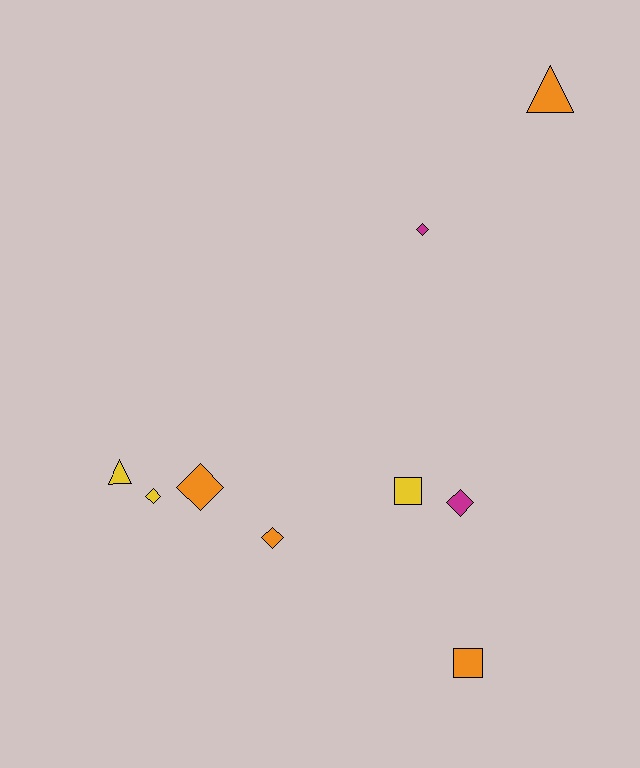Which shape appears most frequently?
Diamond, with 5 objects.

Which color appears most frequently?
Orange, with 4 objects.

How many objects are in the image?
There are 9 objects.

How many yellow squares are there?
There is 1 yellow square.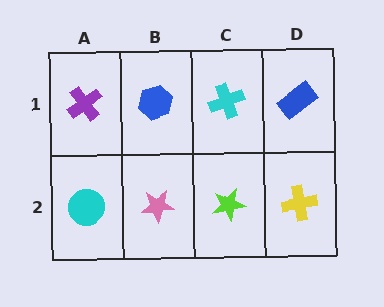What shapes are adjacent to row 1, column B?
A pink star (row 2, column B), a purple cross (row 1, column A), a cyan cross (row 1, column C).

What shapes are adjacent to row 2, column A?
A purple cross (row 1, column A), a pink star (row 2, column B).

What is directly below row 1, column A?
A cyan circle.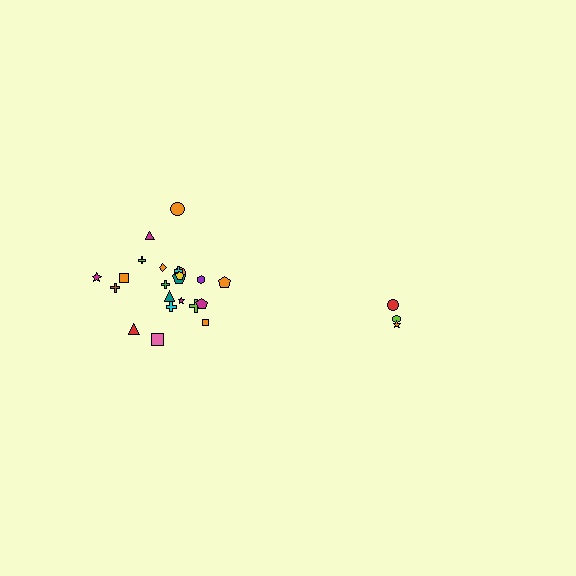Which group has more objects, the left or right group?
The left group.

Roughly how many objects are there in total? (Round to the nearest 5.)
Roughly 25 objects in total.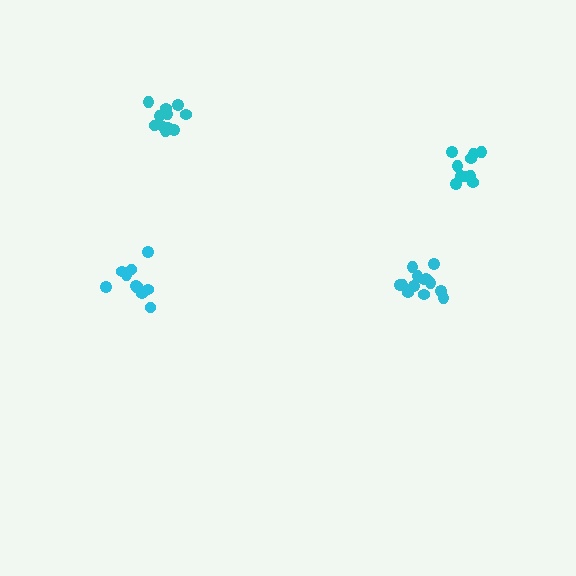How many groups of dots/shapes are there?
There are 4 groups.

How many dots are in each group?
Group 1: 13 dots, Group 2: 10 dots, Group 3: 11 dots, Group 4: 11 dots (45 total).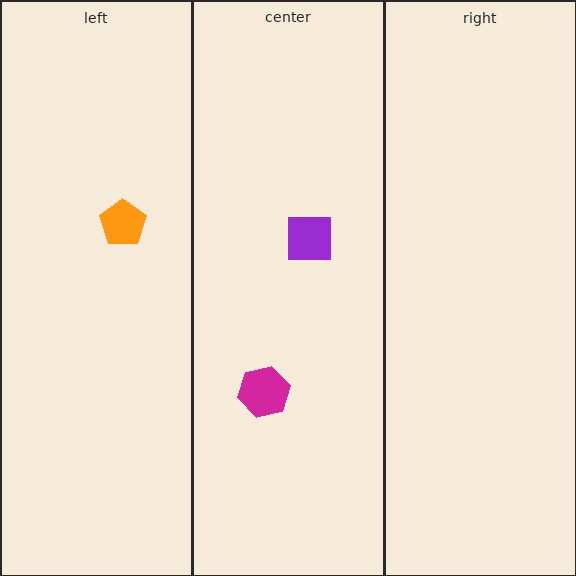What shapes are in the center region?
The purple square, the magenta hexagon.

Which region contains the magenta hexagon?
The center region.